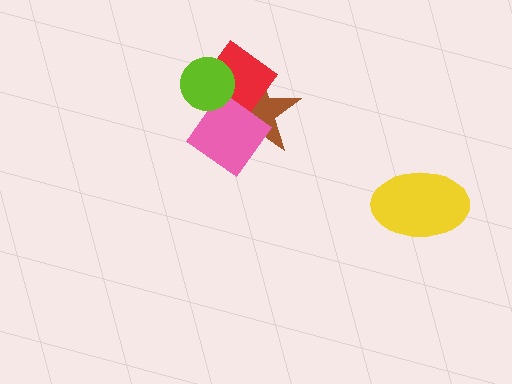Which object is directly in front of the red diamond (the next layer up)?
The pink diamond is directly in front of the red diamond.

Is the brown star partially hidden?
Yes, it is partially covered by another shape.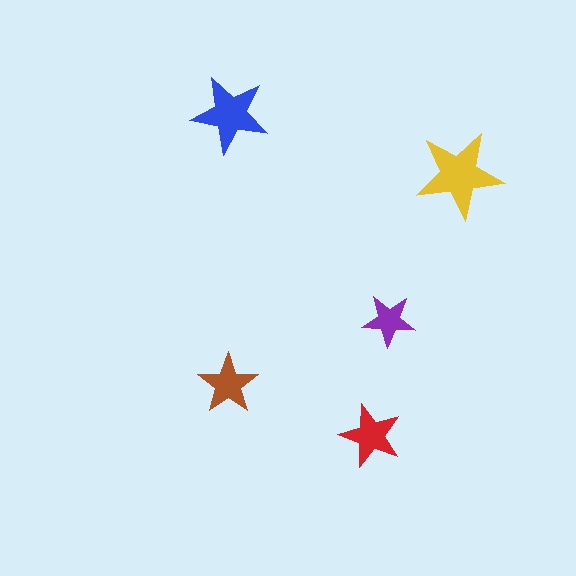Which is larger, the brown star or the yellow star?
The yellow one.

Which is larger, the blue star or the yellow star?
The yellow one.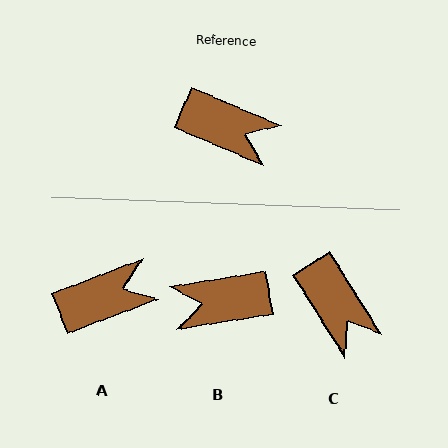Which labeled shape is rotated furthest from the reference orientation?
B, about 147 degrees away.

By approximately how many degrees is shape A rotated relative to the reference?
Approximately 44 degrees counter-clockwise.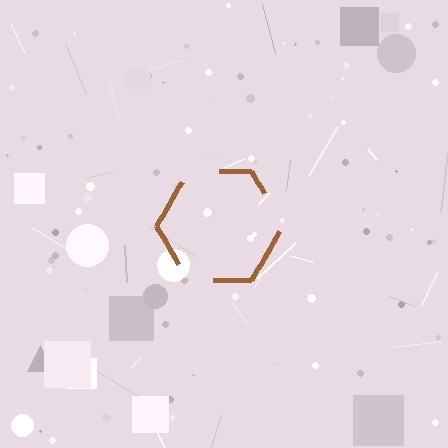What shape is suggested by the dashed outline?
The dashed outline suggests a hexagon.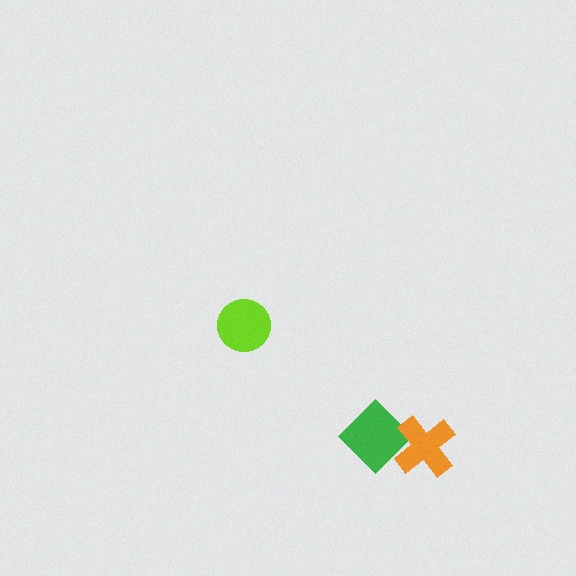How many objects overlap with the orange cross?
1 object overlaps with the orange cross.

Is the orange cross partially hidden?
No, no other shape covers it.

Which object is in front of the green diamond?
The orange cross is in front of the green diamond.